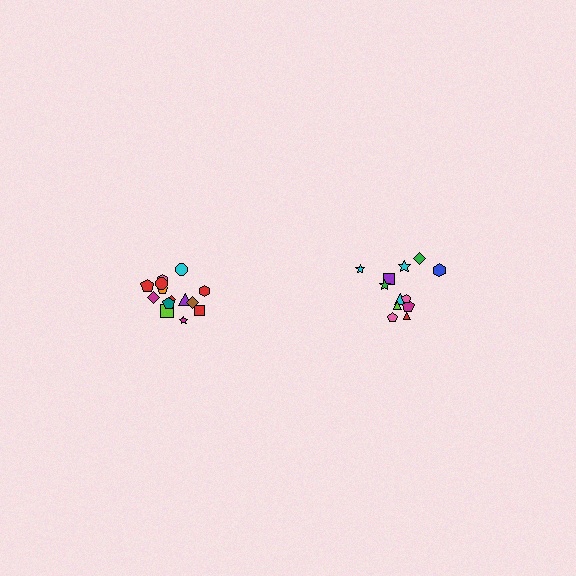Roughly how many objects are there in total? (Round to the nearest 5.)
Roughly 25 objects in total.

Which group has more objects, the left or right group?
The left group.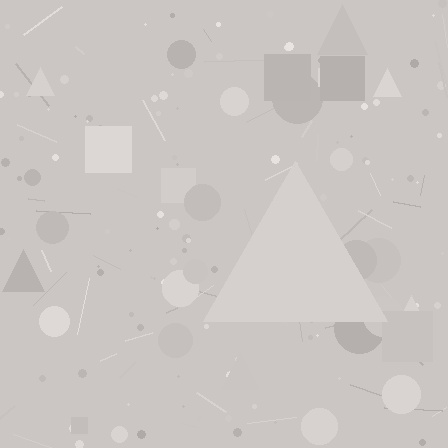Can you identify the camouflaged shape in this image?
The camouflaged shape is a triangle.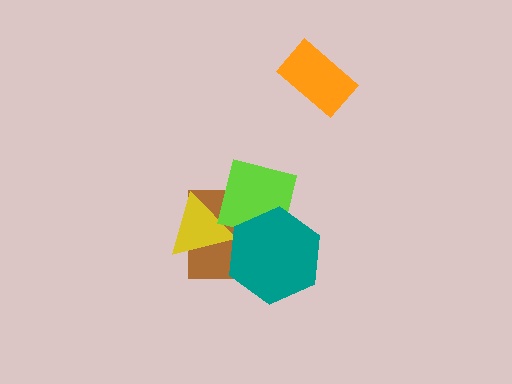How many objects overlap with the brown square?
3 objects overlap with the brown square.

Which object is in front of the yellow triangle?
The lime square is in front of the yellow triangle.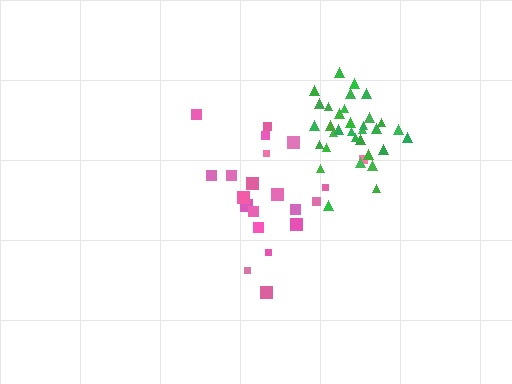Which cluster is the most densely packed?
Green.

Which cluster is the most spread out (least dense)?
Pink.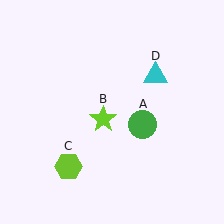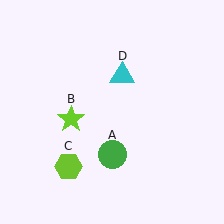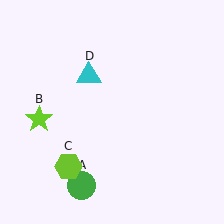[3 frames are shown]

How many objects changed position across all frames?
3 objects changed position: green circle (object A), lime star (object B), cyan triangle (object D).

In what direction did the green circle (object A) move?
The green circle (object A) moved down and to the left.